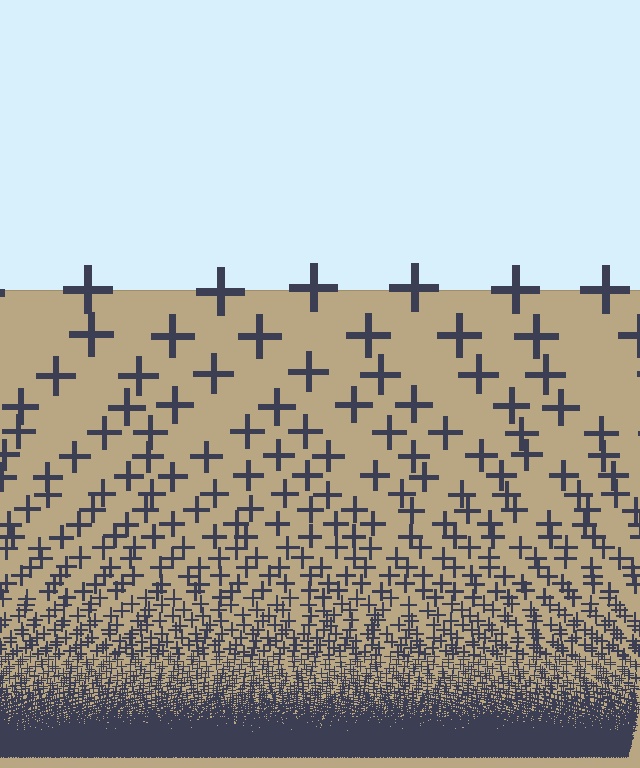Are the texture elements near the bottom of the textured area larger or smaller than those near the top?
Smaller. The gradient is inverted — elements near the bottom are smaller and denser.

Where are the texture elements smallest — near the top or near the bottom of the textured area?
Near the bottom.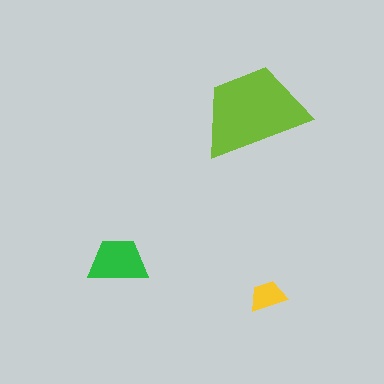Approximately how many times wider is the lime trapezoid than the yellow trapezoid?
About 3 times wider.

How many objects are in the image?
There are 3 objects in the image.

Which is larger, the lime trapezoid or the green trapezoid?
The lime one.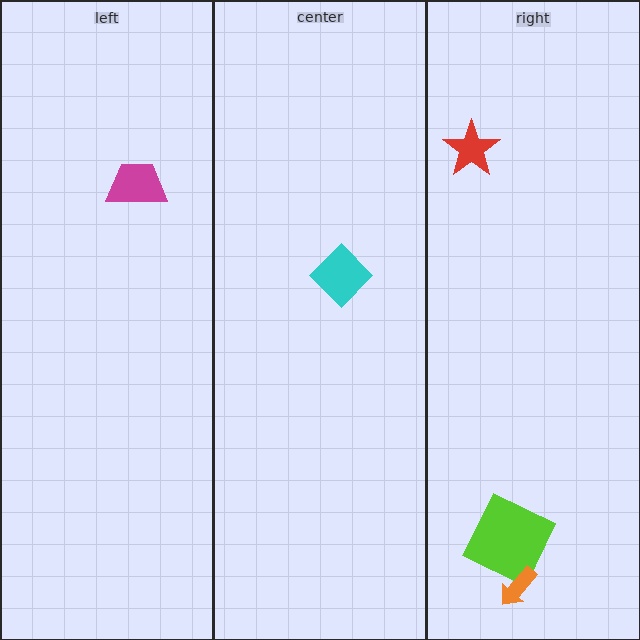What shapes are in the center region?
The cyan diamond.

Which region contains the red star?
The right region.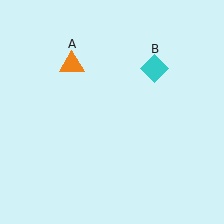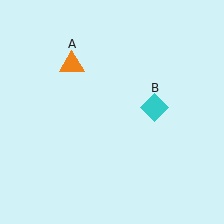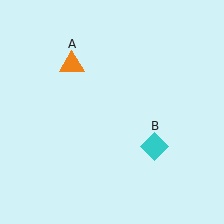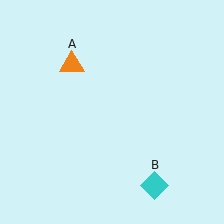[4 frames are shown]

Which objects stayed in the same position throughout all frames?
Orange triangle (object A) remained stationary.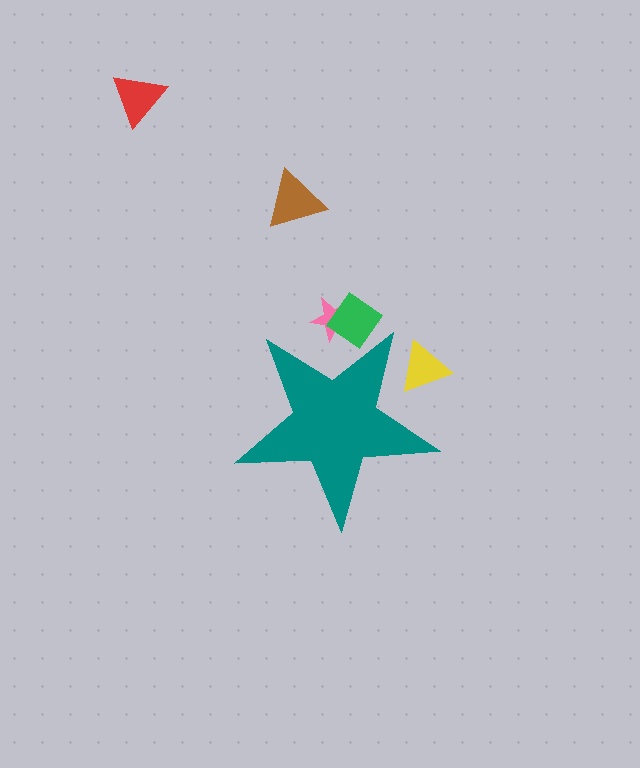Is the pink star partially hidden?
Yes, the pink star is partially hidden behind the teal star.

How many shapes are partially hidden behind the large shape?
3 shapes are partially hidden.